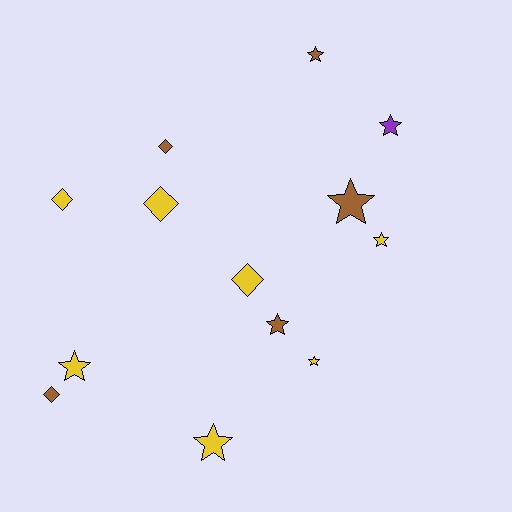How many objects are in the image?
There are 13 objects.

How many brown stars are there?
There are 3 brown stars.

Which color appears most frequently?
Yellow, with 7 objects.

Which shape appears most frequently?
Star, with 8 objects.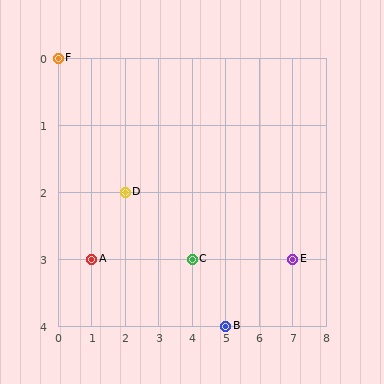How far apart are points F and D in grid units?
Points F and D are 2 columns and 2 rows apart (about 2.8 grid units diagonally).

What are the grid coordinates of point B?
Point B is at grid coordinates (5, 4).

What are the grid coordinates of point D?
Point D is at grid coordinates (2, 2).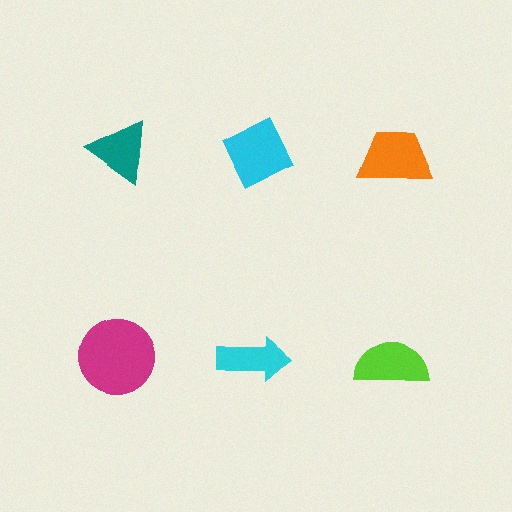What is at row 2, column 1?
A magenta circle.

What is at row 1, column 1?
A teal triangle.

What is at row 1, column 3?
An orange trapezoid.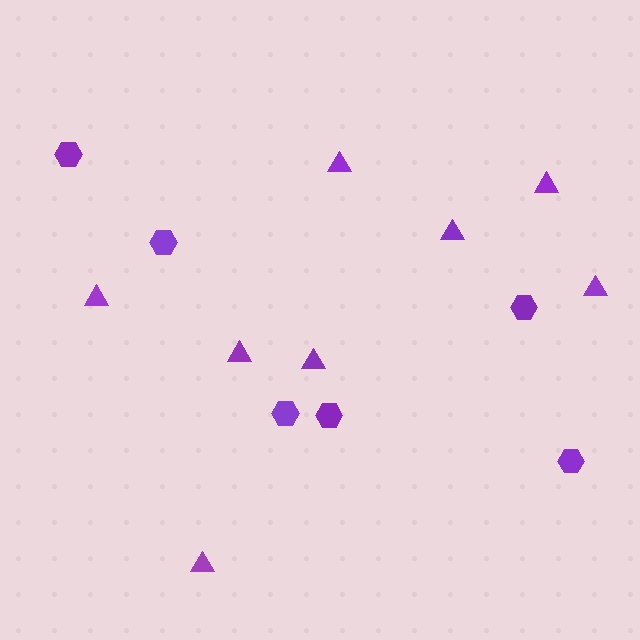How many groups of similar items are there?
There are 2 groups: one group of hexagons (6) and one group of triangles (8).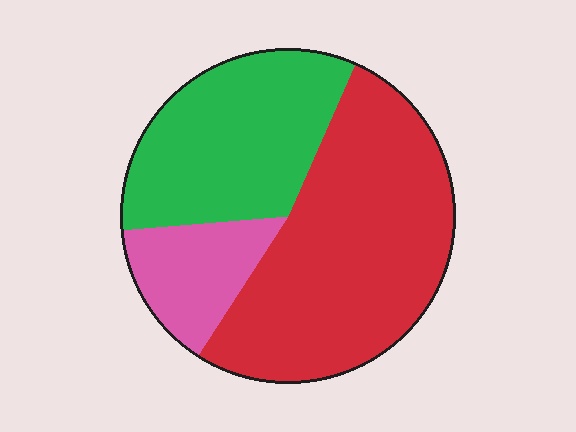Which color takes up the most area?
Red, at roughly 50%.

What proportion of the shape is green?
Green covers around 35% of the shape.